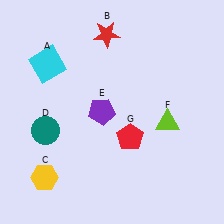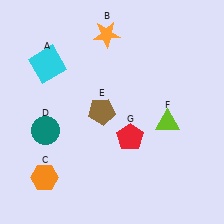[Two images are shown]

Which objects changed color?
B changed from red to orange. C changed from yellow to orange. E changed from purple to brown.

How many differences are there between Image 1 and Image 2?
There are 3 differences between the two images.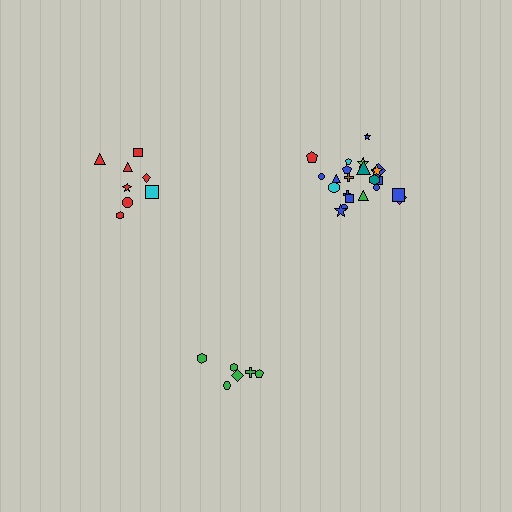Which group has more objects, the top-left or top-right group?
The top-right group.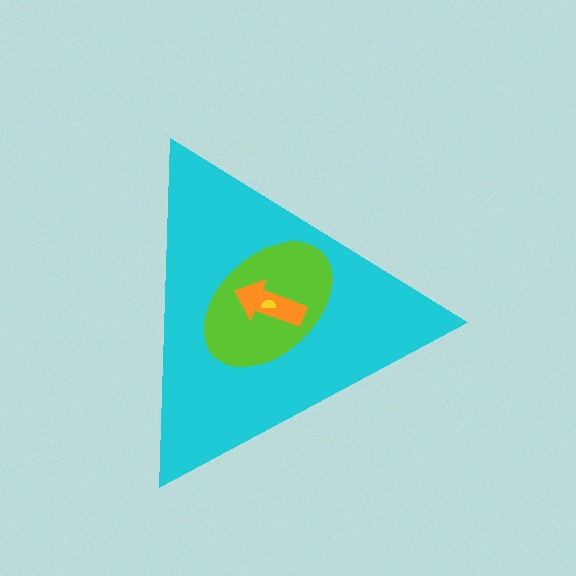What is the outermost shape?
The cyan triangle.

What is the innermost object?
The yellow semicircle.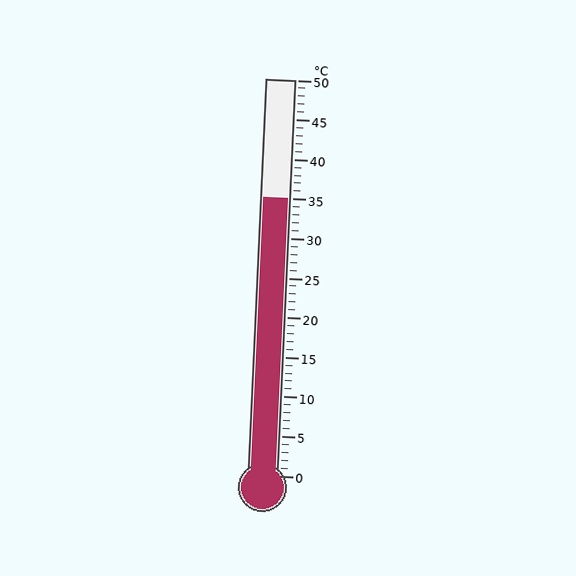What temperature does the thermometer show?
The thermometer shows approximately 35°C.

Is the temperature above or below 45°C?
The temperature is below 45°C.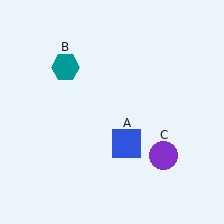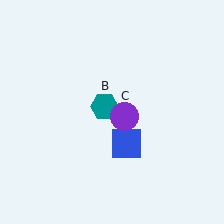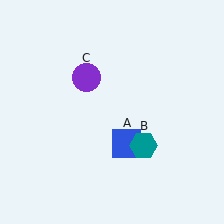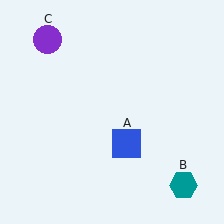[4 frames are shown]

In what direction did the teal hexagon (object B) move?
The teal hexagon (object B) moved down and to the right.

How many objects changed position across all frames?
2 objects changed position: teal hexagon (object B), purple circle (object C).